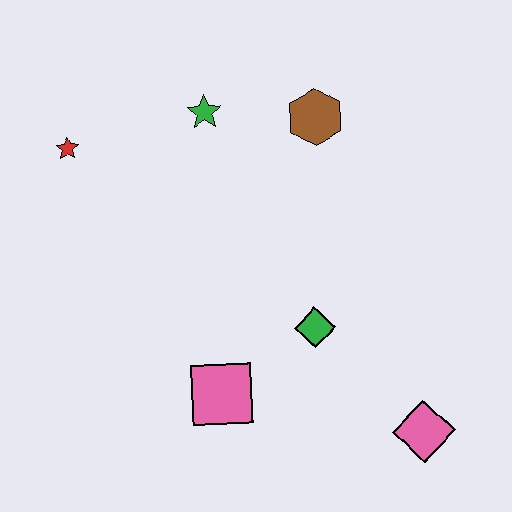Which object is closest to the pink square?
The green diamond is closest to the pink square.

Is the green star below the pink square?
No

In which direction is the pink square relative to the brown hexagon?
The pink square is below the brown hexagon.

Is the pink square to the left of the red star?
No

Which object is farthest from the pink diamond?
The red star is farthest from the pink diamond.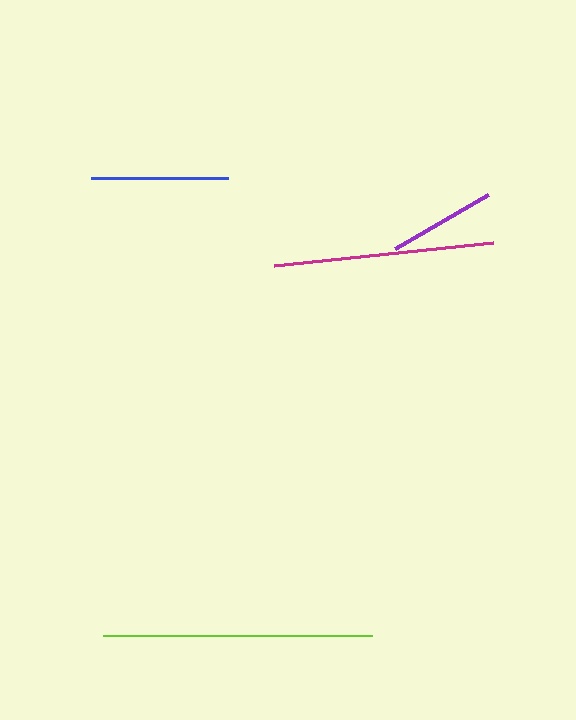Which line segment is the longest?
The lime line is the longest at approximately 269 pixels.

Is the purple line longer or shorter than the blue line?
The blue line is longer than the purple line.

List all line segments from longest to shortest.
From longest to shortest: lime, magenta, blue, purple.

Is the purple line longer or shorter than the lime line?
The lime line is longer than the purple line.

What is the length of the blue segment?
The blue segment is approximately 136 pixels long.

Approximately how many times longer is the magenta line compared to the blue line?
The magenta line is approximately 1.6 times the length of the blue line.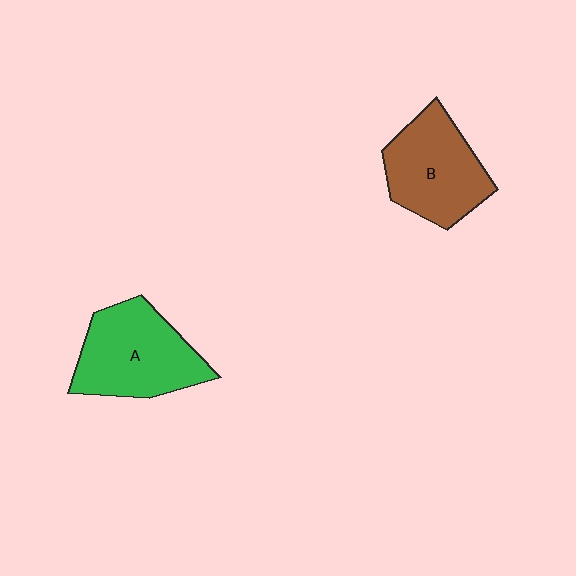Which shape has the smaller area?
Shape B (brown).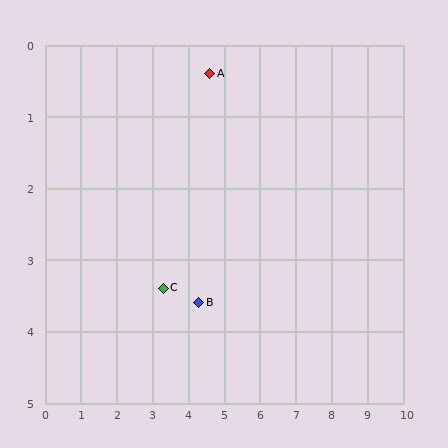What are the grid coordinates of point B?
Point B is at approximately (4.3, 3.6).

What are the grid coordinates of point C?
Point C is at approximately (3.3, 3.4).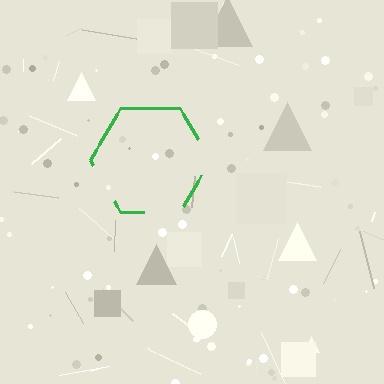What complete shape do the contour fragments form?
The contour fragments form a hexagon.